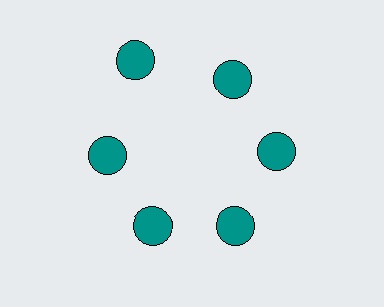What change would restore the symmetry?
The symmetry would be restored by moving it inward, back onto the ring so that all 6 circles sit at equal angles and equal distance from the center.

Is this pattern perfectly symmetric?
No. The 6 teal circles are arranged in a ring, but one element near the 11 o'clock position is pushed outward from the center, breaking the 6-fold rotational symmetry.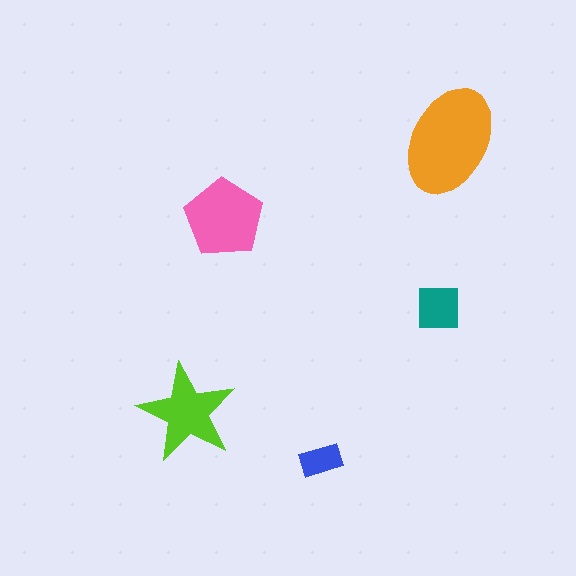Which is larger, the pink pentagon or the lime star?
The pink pentagon.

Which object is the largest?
The orange ellipse.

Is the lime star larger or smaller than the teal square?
Larger.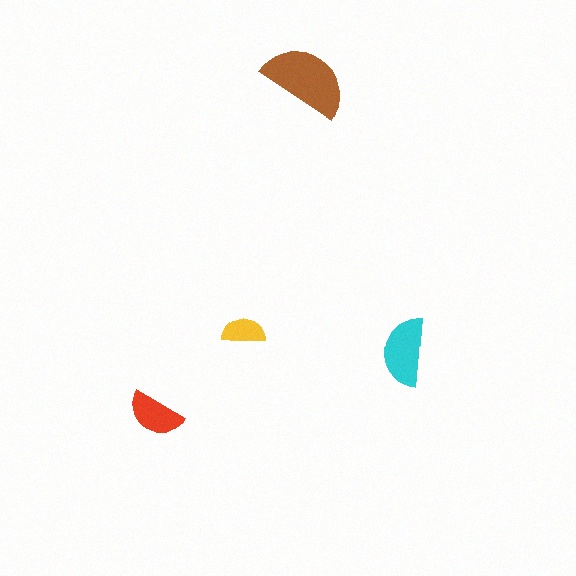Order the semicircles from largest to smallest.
the brown one, the cyan one, the red one, the yellow one.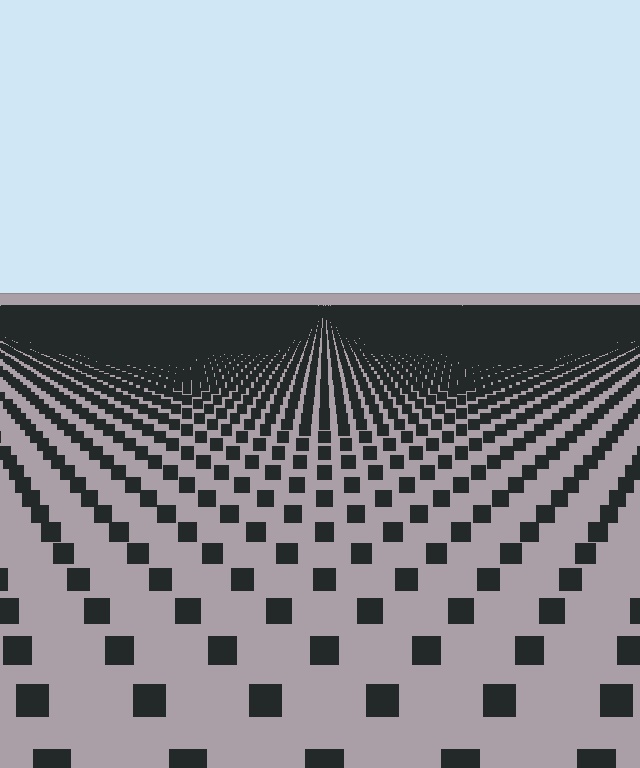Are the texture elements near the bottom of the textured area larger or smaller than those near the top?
Larger. Near the bottom, elements are closer to the viewer and appear at a bigger on-screen size.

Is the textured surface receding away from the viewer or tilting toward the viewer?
The surface is receding away from the viewer. Texture elements get smaller and denser toward the top.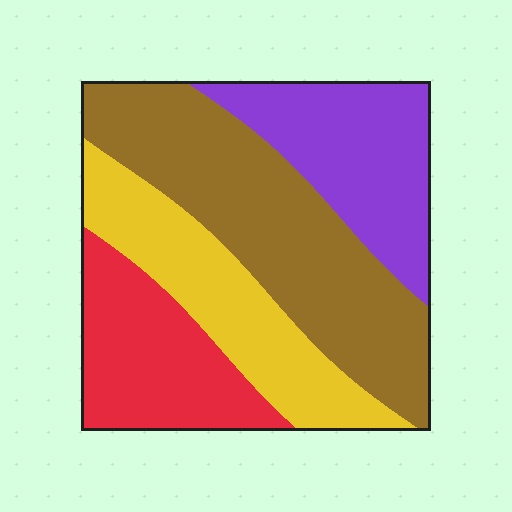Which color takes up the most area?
Brown, at roughly 35%.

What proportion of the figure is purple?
Purple covers 21% of the figure.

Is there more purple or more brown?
Brown.